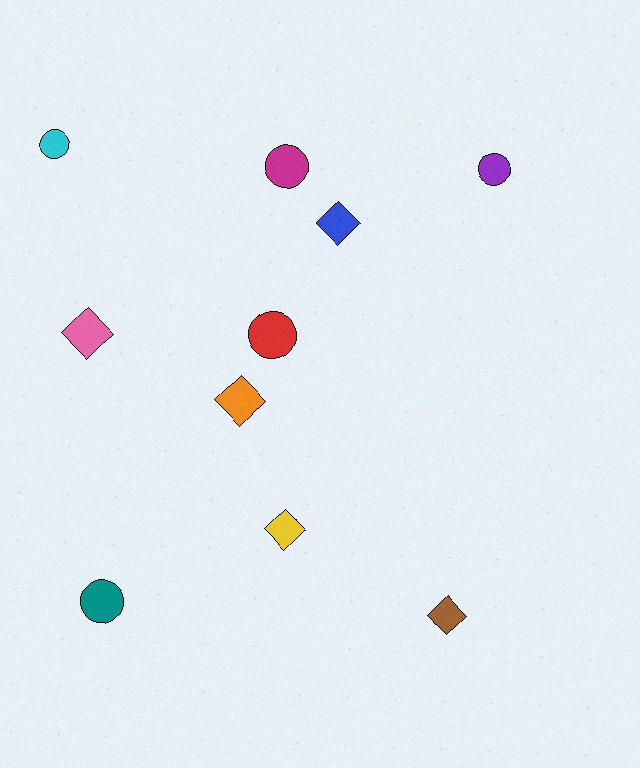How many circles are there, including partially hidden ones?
There are 5 circles.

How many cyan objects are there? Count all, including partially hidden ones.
There is 1 cyan object.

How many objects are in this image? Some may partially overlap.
There are 10 objects.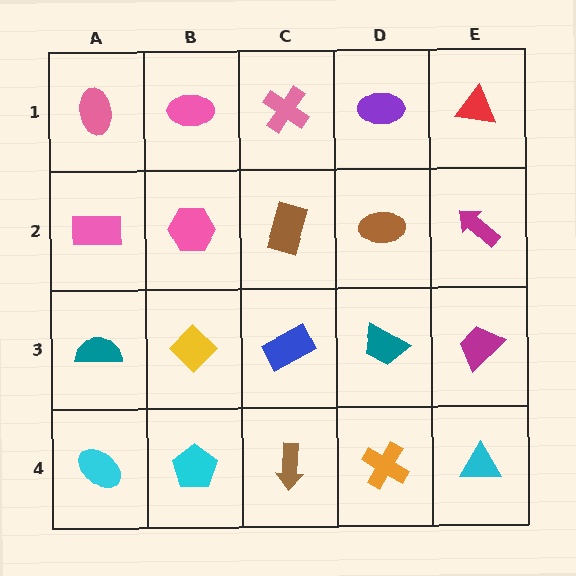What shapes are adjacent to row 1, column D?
A brown ellipse (row 2, column D), a pink cross (row 1, column C), a red triangle (row 1, column E).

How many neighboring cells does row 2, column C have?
4.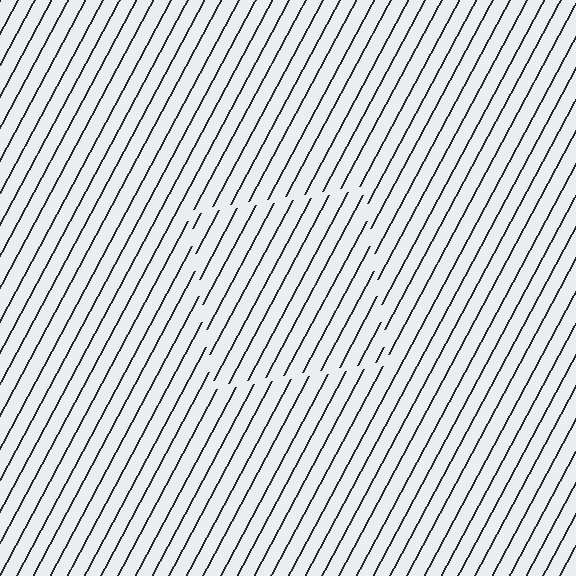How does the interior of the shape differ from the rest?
The interior of the shape contains the same grating, shifted by half a period — the contour is defined by the phase discontinuity where line-ends from the inner and outer gratings abut.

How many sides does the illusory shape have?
4 sides — the line-ends trace a square.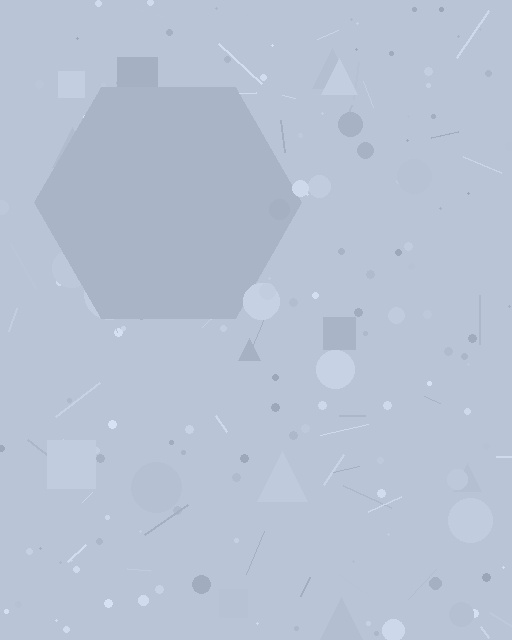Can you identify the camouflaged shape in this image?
The camouflaged shape is a hexagon.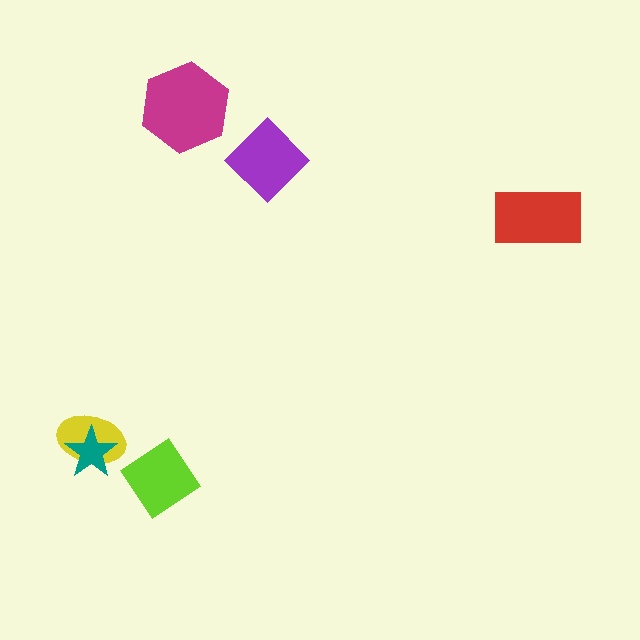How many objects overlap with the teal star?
1 object overlaps with the teal star.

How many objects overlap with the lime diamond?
0 objects overlap with the lime diamond.